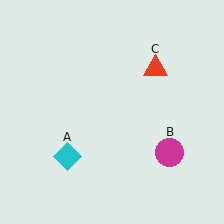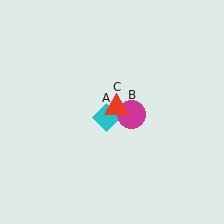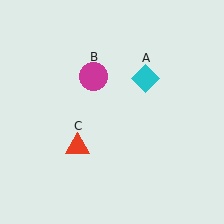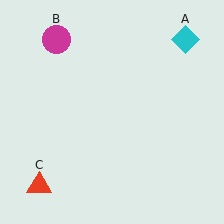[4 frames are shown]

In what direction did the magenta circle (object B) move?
The magenta circle (object B) moved up and to the left.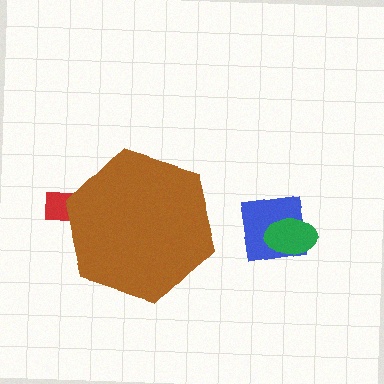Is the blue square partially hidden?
No, the blue square is fully visible.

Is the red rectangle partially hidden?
Yes, the red rectangle is partially hidden behind the brown hexagon.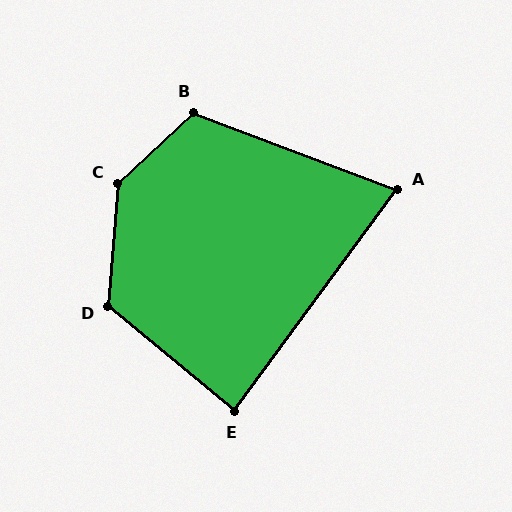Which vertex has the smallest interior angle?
A, at approximately 74 degrees.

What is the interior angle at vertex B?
Approximately 116 degrees (obtuse).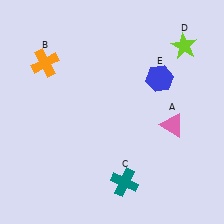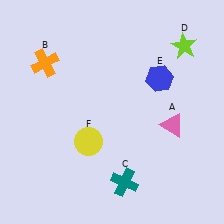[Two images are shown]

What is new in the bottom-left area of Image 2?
A yellow circle (F) was added in the bottom-left area of Image 2.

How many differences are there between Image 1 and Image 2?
There is 1 difference between the two images.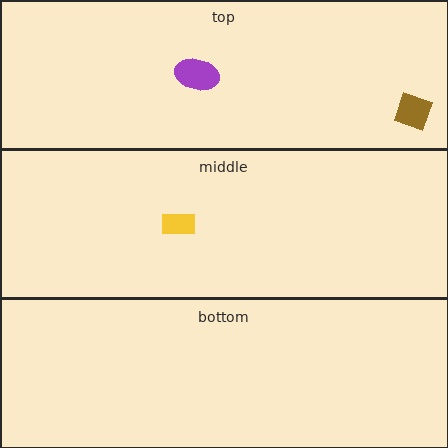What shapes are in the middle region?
The yellow rectangle.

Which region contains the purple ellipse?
The top region.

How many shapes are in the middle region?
1.